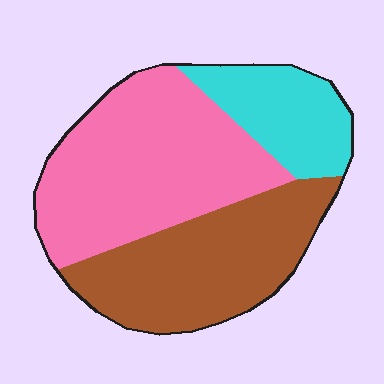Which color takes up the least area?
Cyan, at roughly 20%.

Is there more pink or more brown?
Pink.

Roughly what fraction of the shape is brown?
Brown takes up about three eighths (3/8) of the shape.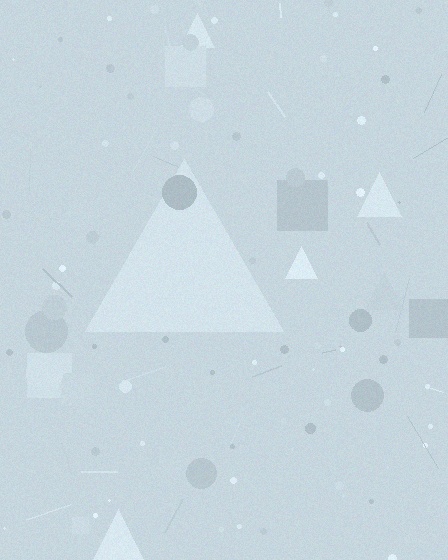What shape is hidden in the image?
A triangle is hidden in the image.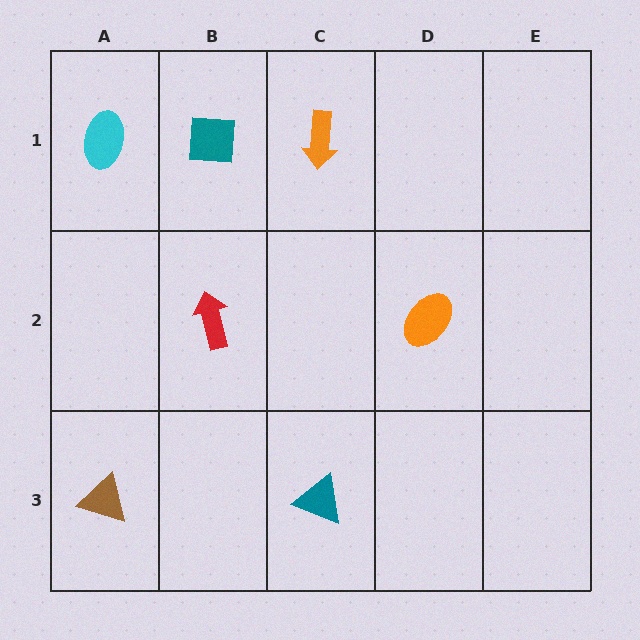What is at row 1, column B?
A teal square.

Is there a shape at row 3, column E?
No, that cell is empty.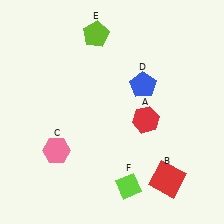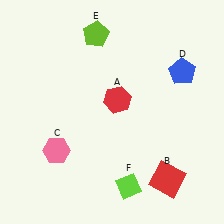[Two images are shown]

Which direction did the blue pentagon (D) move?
The blue pentagon (D) moved right.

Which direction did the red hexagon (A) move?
The red hexagon (A) moved left.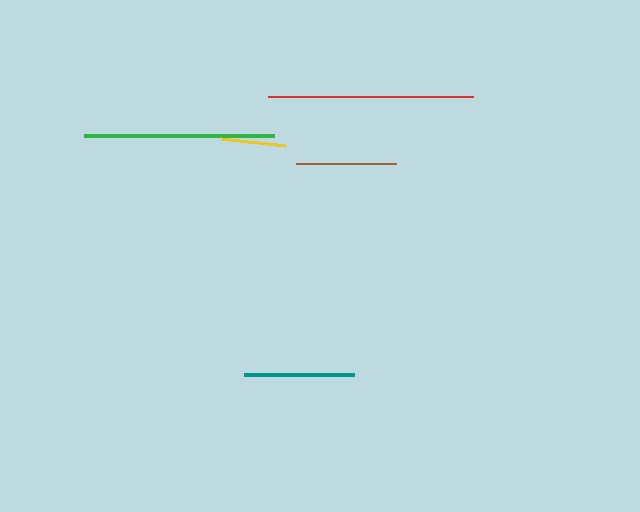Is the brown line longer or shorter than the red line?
The red line is longer than the brown line.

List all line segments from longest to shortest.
From longest to shortest: red, green, teal, brown, yellow.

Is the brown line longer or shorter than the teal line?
The teal line is longer than the brown line.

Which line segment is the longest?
The red line is the longest at approximately 205 pixels.